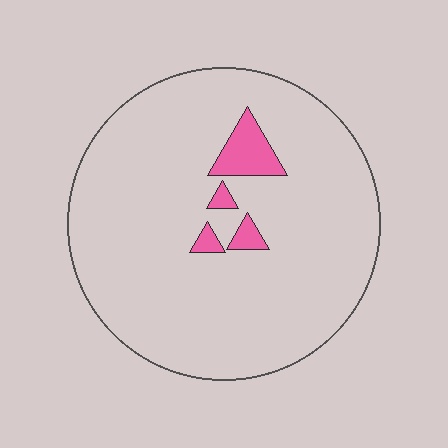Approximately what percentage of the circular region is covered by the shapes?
Approximately 5%.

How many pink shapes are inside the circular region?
4.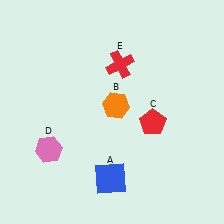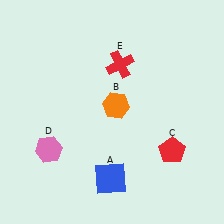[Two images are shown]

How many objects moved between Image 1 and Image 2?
1 object moved between the two images.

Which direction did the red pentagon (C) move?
The red pentagon (C) moved down.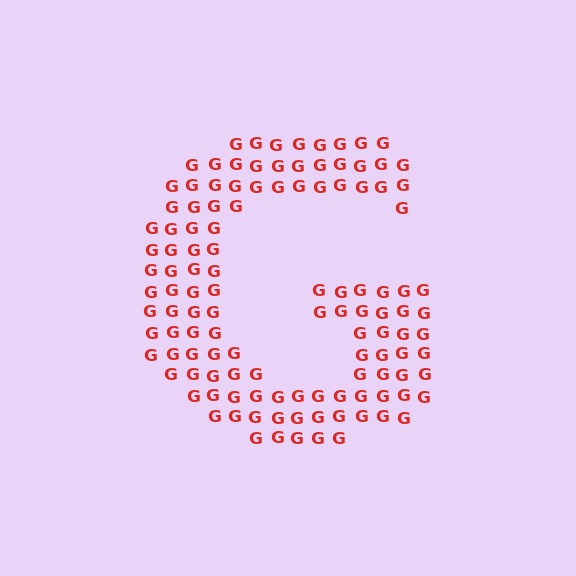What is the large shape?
The large shape is the letter G.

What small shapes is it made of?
It is made of small letter G's.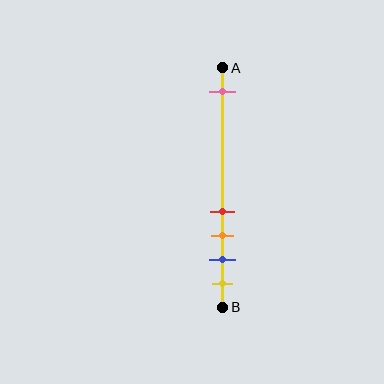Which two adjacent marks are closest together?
The red and orange marks are the closest adjacent pair.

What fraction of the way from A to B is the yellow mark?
The yellow mark is approximately 90% (0.9) of the way from A to B.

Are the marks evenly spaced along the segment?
No, the marks are not evenly spaced.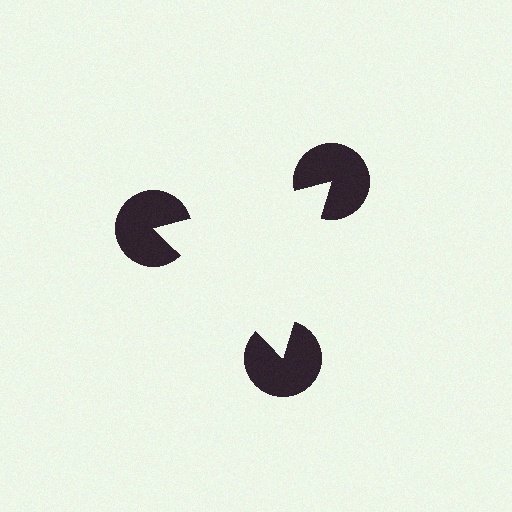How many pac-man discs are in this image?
There are 3 — one at each vertex of the illusory triangle.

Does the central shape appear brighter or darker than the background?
It typically appears slightly brighter than the background, even though no actual brightness change is drawn.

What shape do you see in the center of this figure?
An illusory triangle — its edges are inferred from the aligned wedge cuts in the pac-man discs, not physically drawn.